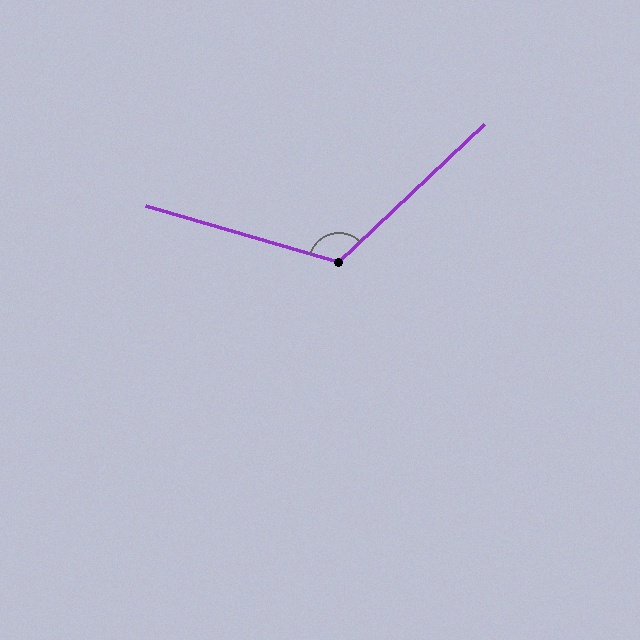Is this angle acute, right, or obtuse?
It is obtuse.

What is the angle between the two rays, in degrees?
Approximately 120 degrees.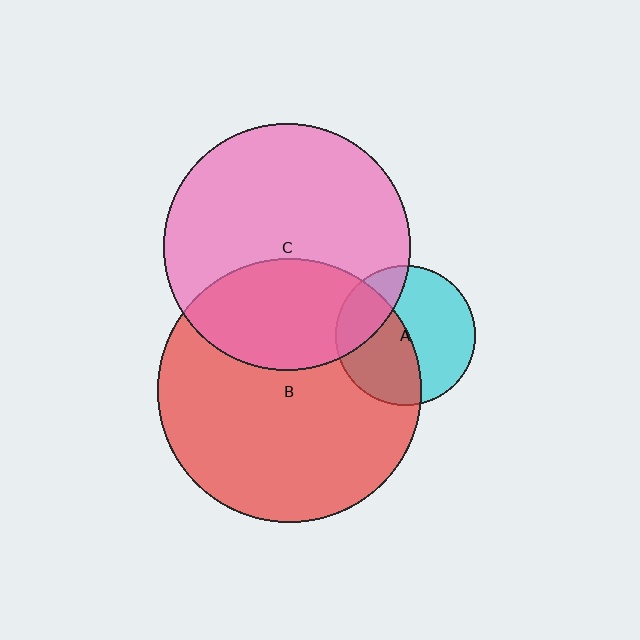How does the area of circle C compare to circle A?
Approximately 3.1 times.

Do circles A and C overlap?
Yes.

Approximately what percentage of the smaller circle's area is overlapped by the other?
Approximately 25%.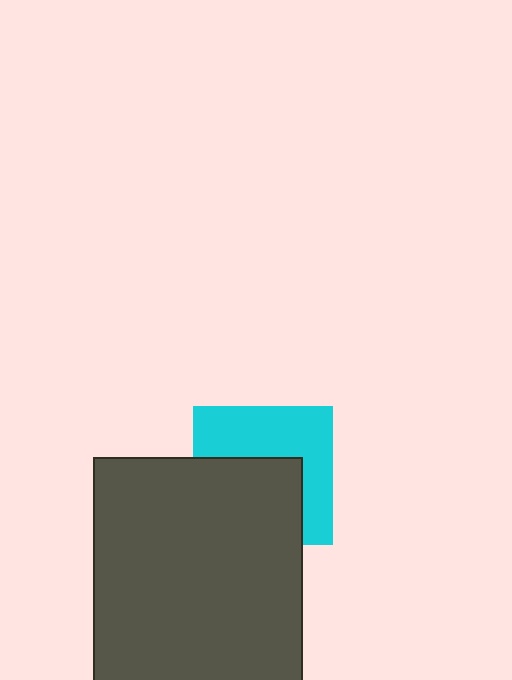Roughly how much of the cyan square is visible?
About half of it is visible (roughly 51%).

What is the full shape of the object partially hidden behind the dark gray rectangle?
The partially hidden object is a cyan square.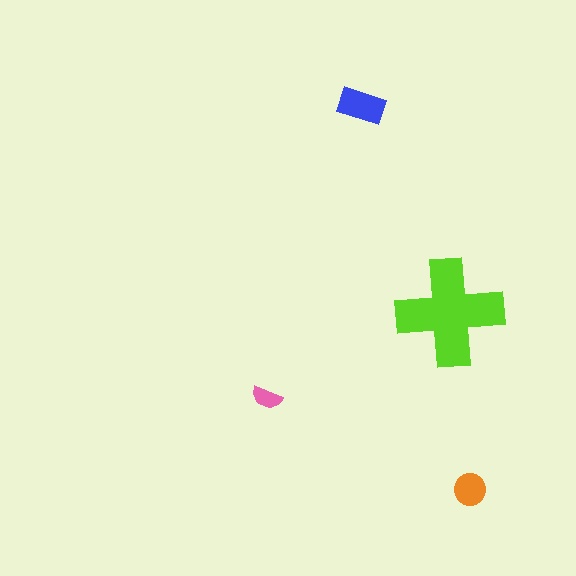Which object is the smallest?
The pink semicircle.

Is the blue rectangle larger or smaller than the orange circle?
Larger.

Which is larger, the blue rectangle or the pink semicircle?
The blue rectangle.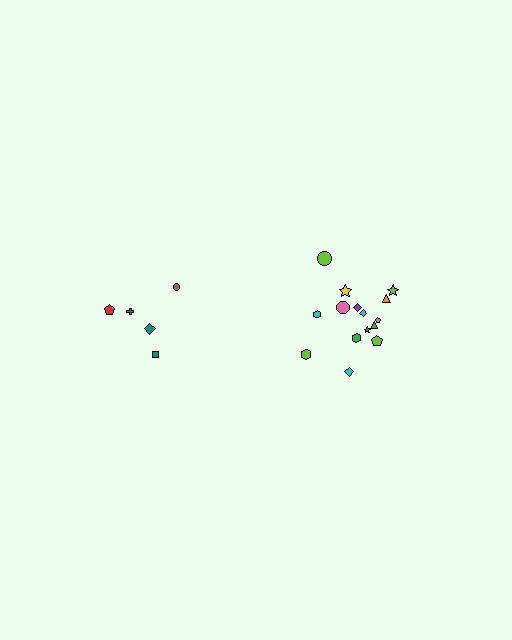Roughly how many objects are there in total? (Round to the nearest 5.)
Roughly 20 objects in total.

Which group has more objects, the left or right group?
The right group.